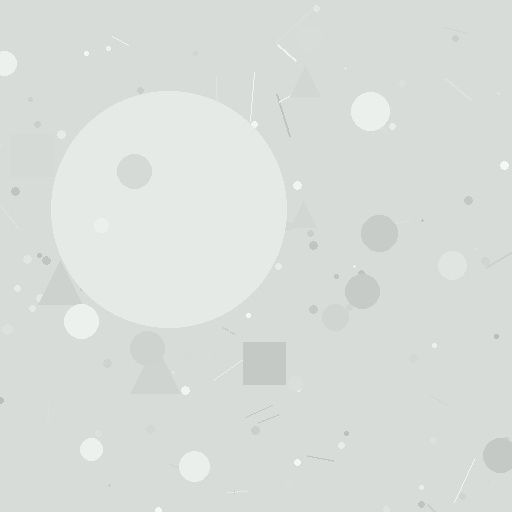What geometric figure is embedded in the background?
A circle is embedded in the background.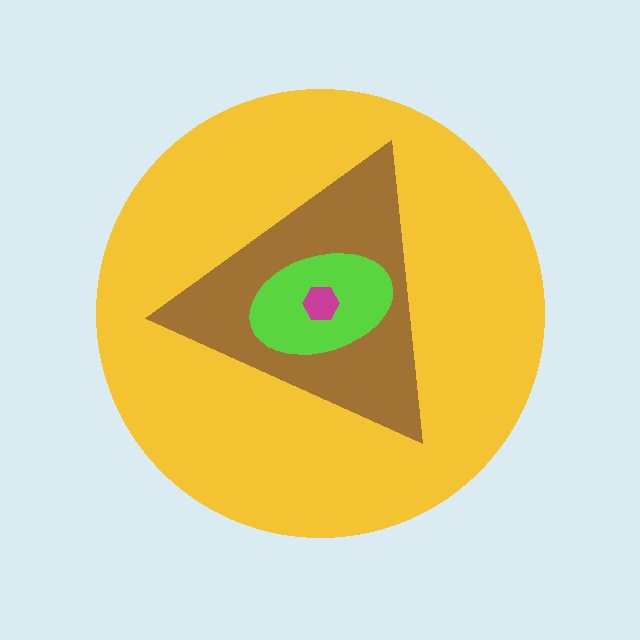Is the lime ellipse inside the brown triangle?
Yes.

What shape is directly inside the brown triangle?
The lime ellipse.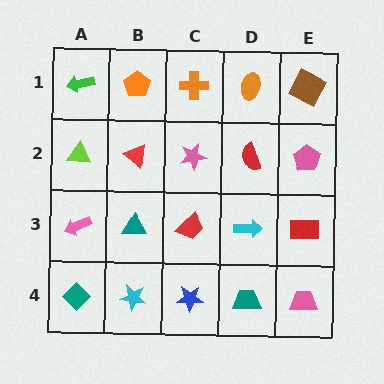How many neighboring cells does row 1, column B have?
3.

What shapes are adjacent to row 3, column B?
A red triangle (row 2, column B), a cyan star (row 4, column B), a pink arrow (row 3, column A), a red trapezoid (row 3, column C).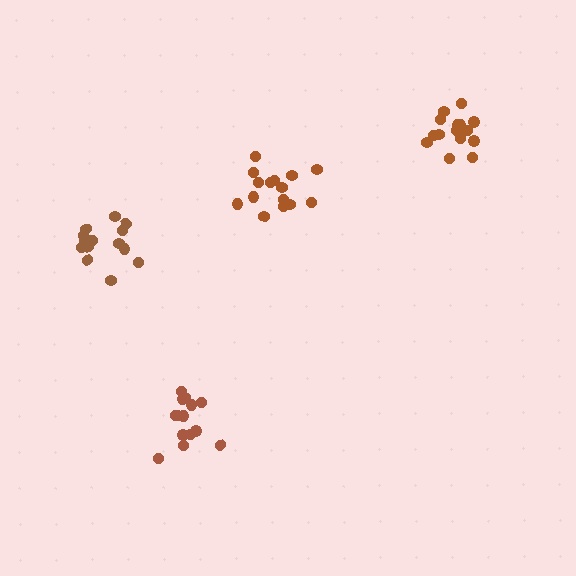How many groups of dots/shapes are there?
There are 4 groups.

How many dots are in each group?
Group 1: 16 dots, Group 2: 14 dots, Group 3: 15 dots, Group 4: 15 dots (60 total).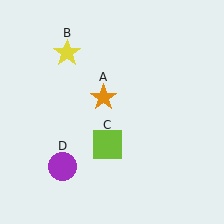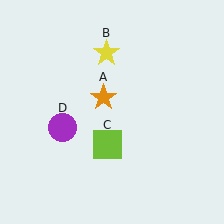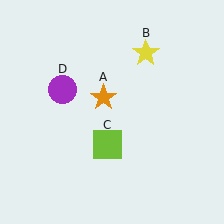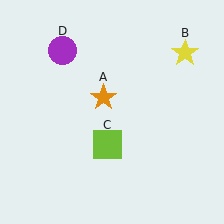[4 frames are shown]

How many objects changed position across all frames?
2 objects changed position: yellow star (object B), purple circle (object D).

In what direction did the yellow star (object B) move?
The yellow star (object B) moved right.